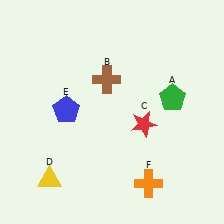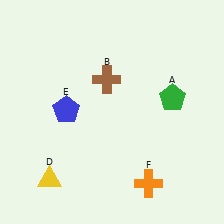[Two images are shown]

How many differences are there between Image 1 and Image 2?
There is 1 difference between the two images.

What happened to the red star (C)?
The red star (C) was removed in Image 2. It was in the bottom-right area of Image 1.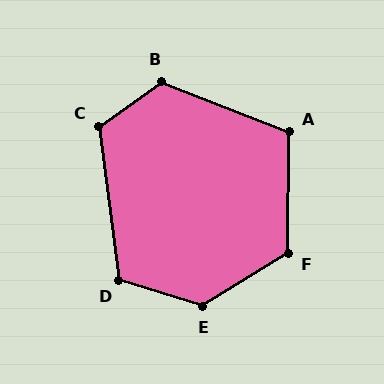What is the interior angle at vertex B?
Approximately 123 degrees (obtuse).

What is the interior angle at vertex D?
Approximately 115 degrees (obtuse).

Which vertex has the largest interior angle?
E, at approximately 131 degrees.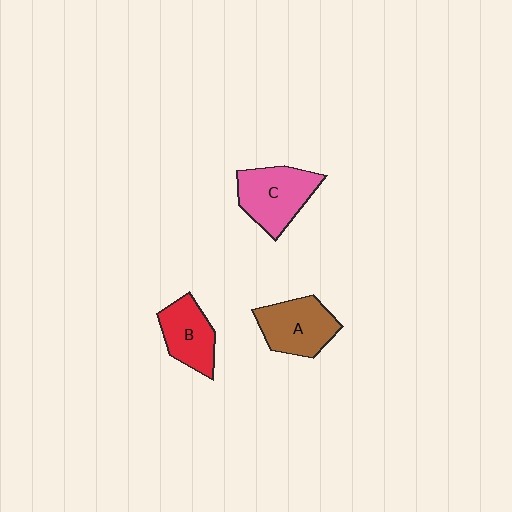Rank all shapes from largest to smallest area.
From largest to smallest: C (pink), A (brown), B (red).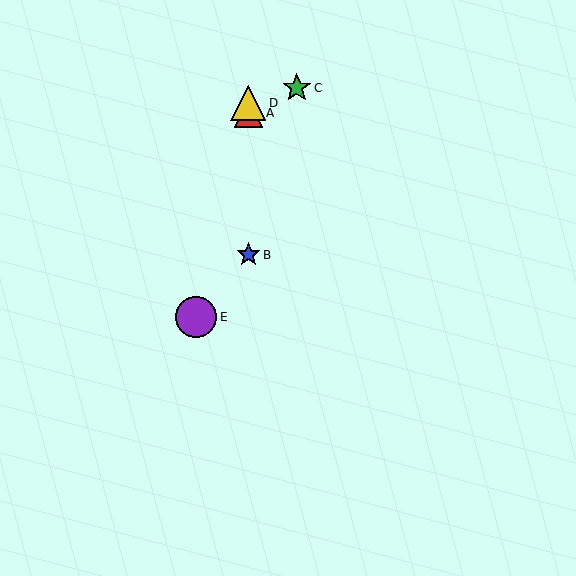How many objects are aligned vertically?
3 objects (A, B, D) are aligned vertically.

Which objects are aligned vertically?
Objects A, B, D are aligned vertically.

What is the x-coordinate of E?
Object E is at x≈196.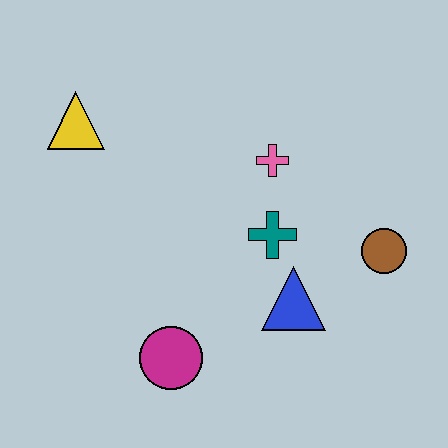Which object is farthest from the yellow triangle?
The brown circle is farthest from the yellow triangle.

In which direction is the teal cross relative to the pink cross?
The teal cross is below the pink cross.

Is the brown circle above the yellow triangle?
No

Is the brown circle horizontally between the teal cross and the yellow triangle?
No